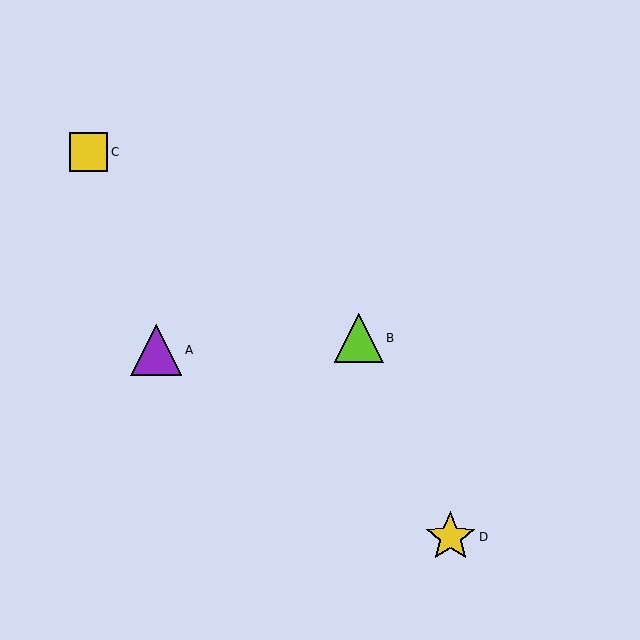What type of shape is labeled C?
Shape C is a yellow square.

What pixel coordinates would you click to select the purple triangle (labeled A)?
Click at (156, 350) to select the purple triangle A.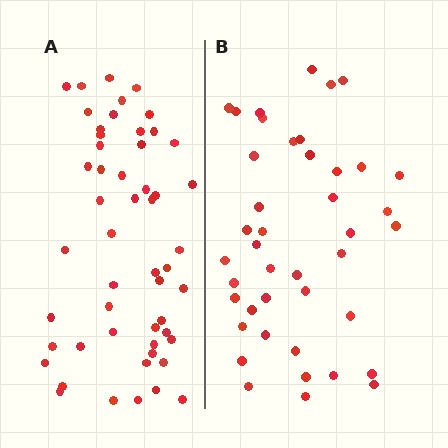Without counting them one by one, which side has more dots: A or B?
Region A (the left region) has more dots.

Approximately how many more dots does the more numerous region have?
Region A has roughly 10 or so more dots than region B.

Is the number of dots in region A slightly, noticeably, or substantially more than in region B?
Region A has only slightly more — the two regions are fairly close. The ratio is roughly 1.2 to 1.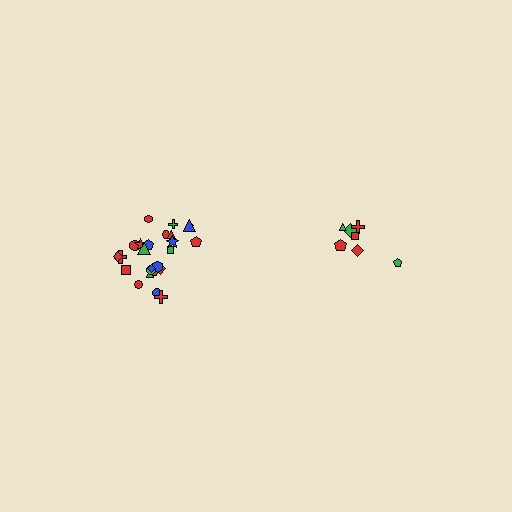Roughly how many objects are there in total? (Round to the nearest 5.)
Roughly 30 objects in total.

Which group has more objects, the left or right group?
The left group.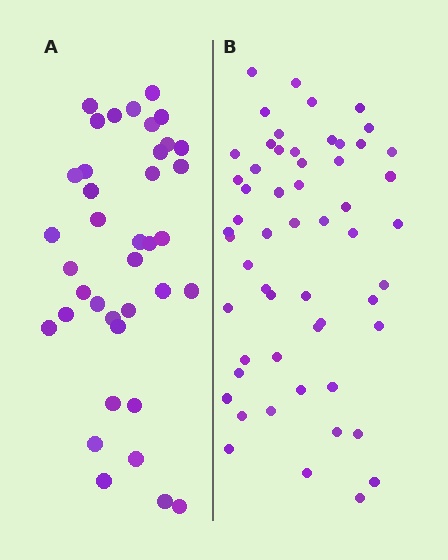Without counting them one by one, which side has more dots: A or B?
Region B (the right region) has more dots.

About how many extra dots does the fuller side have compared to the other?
Region B has approximately 20 more dots than region A.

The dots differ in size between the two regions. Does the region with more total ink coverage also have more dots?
No. Region A has more total ink coverage because its dots are larger, but region B actually contains more individual dots. Total area can be misleading — the number of items is what matters here.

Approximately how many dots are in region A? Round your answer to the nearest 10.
About 40 dots. (The exact count is 38, which rounds to 40.)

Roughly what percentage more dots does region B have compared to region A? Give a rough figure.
About 45% more.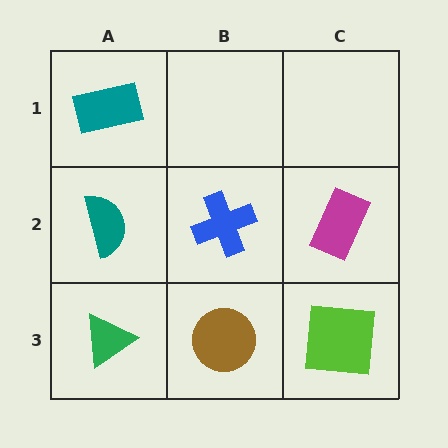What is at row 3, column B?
A brown circle.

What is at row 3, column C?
A lime square.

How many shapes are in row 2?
3 shapes.